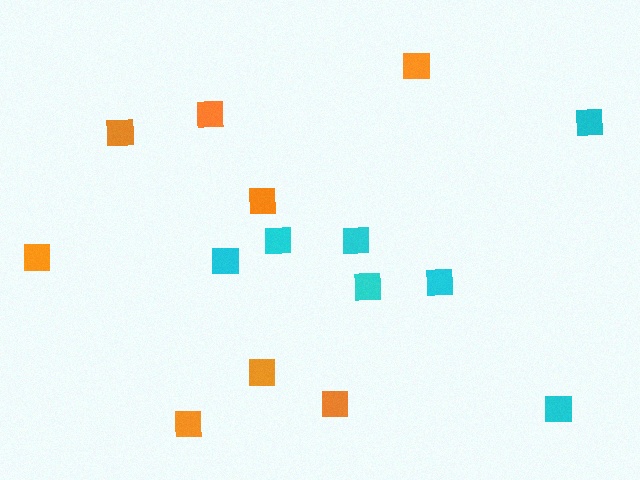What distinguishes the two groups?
There are 2 groups: one group of orange squares (8) and one group of cyan squares (7).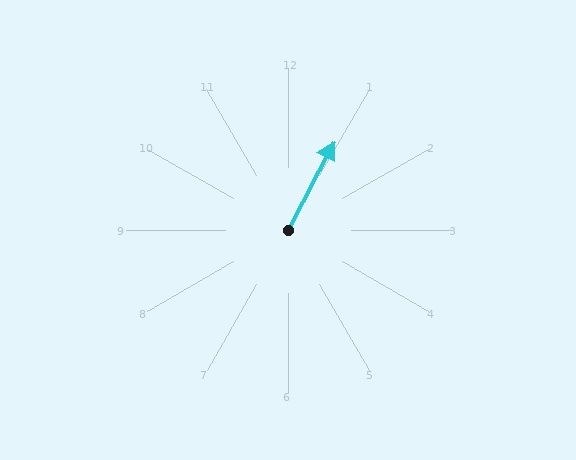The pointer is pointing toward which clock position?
Roughly 1 o'clock.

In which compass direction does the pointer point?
Northeast.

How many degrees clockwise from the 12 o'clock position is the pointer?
Approximately 27 degrees.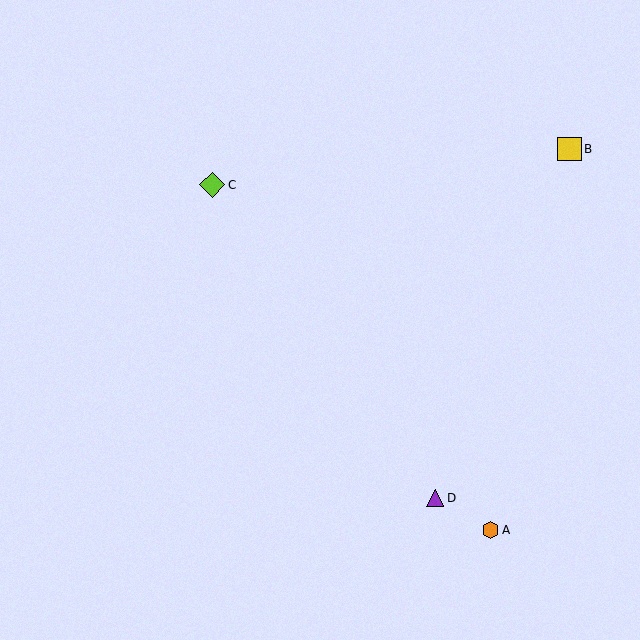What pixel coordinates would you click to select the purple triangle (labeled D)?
Click at (435, 498) to select the purple triangle D.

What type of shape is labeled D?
Shape D is a purple triangle.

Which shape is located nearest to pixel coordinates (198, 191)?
The lime diamond (labeled C) at (212, 185) is nearest to that location.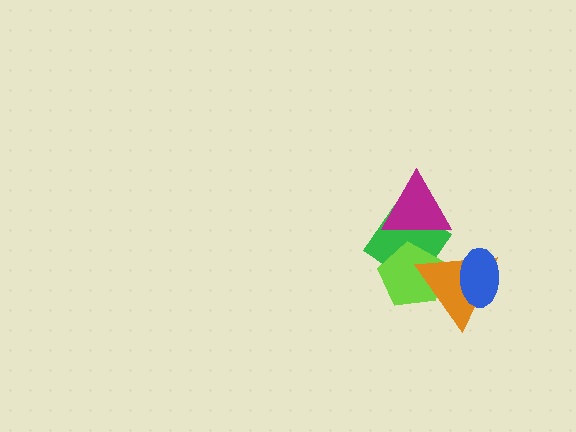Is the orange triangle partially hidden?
Yes, it is partially covered by another shape.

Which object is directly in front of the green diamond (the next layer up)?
The lime pentagon is directly in front of the green diamond.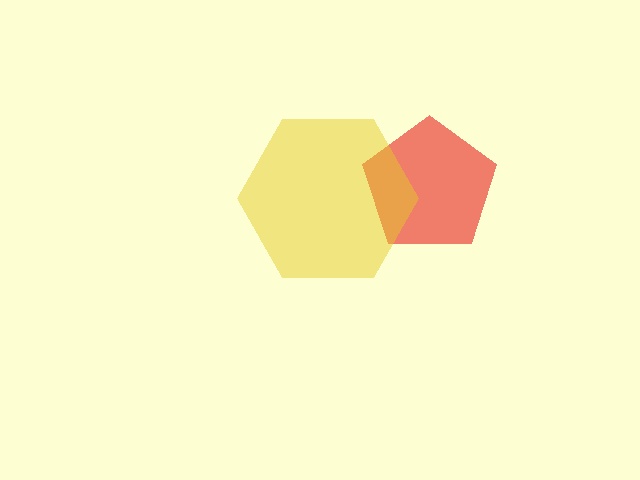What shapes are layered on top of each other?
The layered shapes are: a red pentagon, a yellow hexagon.